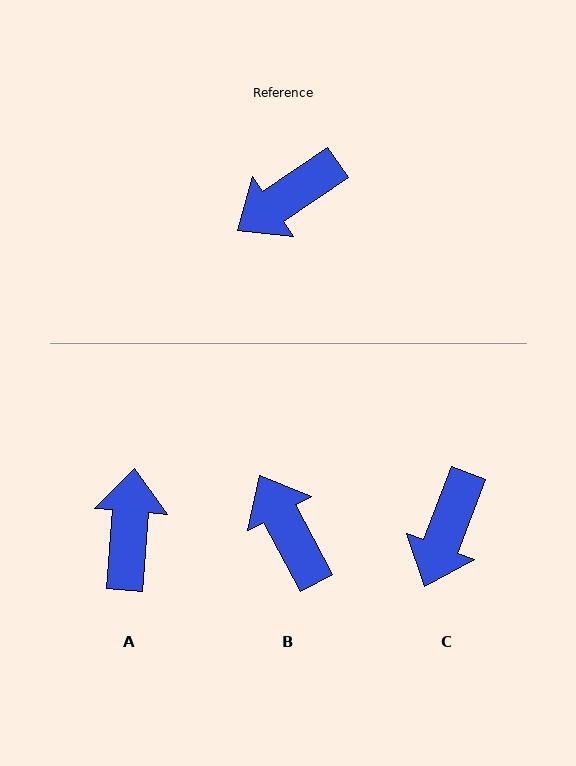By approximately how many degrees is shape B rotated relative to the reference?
Approximately 96 degrees clockwise.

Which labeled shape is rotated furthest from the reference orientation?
A, about 129 degrees away.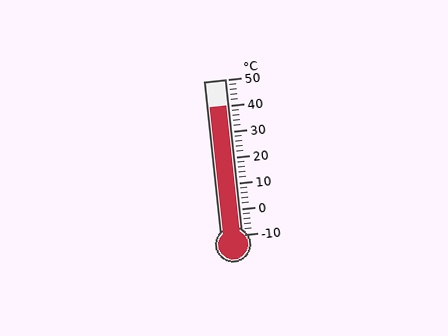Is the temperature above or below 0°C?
The temperature is above 0°C.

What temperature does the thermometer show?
The thermometer shows approximately 40°C.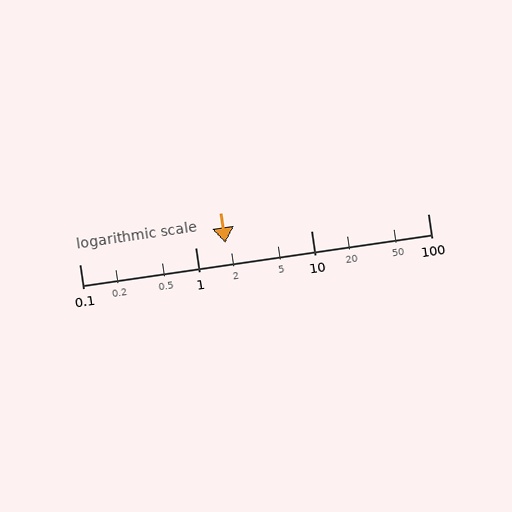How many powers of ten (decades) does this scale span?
The scale spans 3 decades, from 0.1 to 100.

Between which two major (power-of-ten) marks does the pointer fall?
The pointer is between 1 and 10.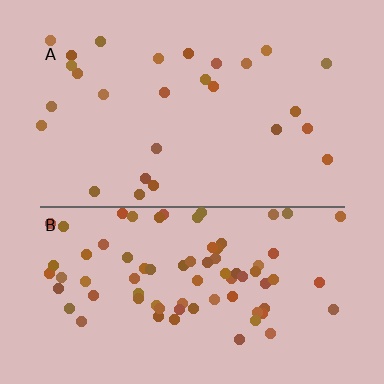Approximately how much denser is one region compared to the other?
Approximately 2.8× — region B over region A.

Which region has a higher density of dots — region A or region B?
B (the bottom).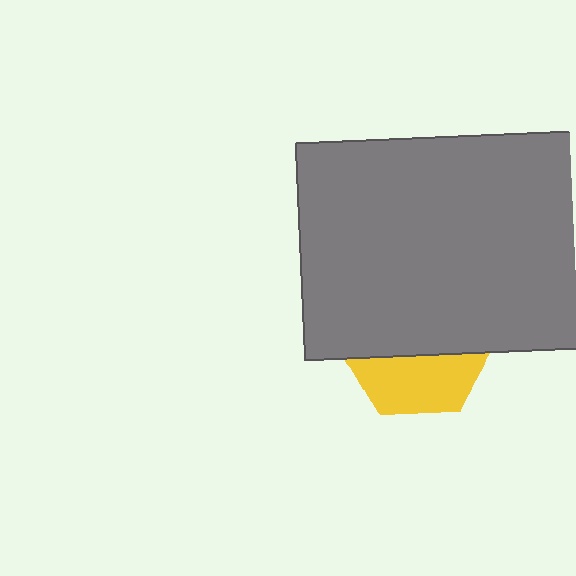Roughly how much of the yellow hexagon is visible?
A small part of it is visible (roughly 39%).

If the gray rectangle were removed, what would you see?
You would see the complete yellow hexagon.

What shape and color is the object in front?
The object in front is a gray rectangle.